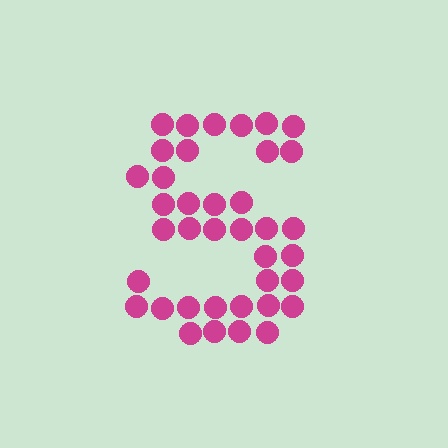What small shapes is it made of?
It is made of small circles.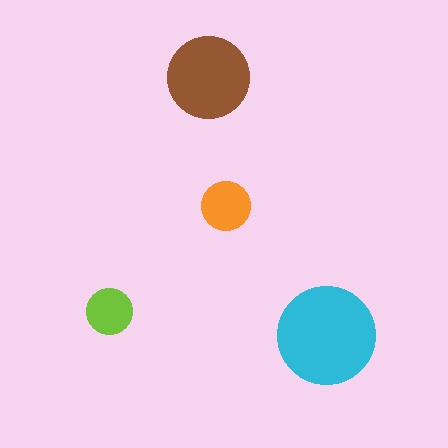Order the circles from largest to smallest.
the cyan one, the brown one, the orange one, the lime one.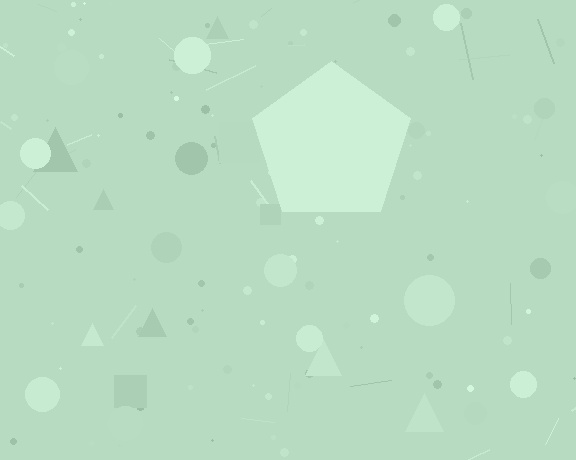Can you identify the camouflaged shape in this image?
The camouflaged shape is a pentagon.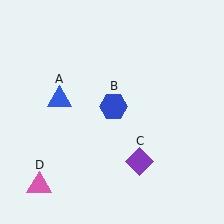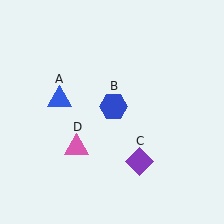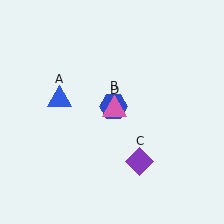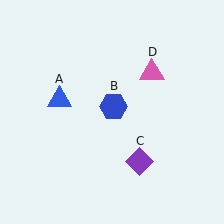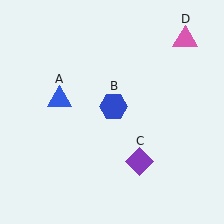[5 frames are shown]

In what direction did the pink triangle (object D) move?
The pink triangle (object D) moved up and to the right.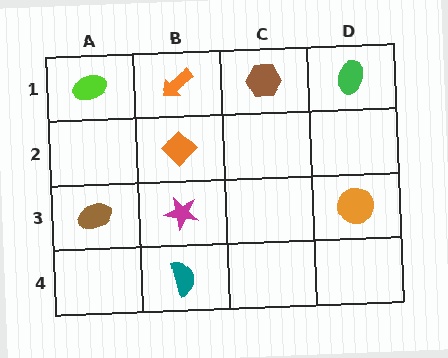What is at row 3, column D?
An orange circle.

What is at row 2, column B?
An orange diamond.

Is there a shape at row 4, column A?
No, that cell is empty.